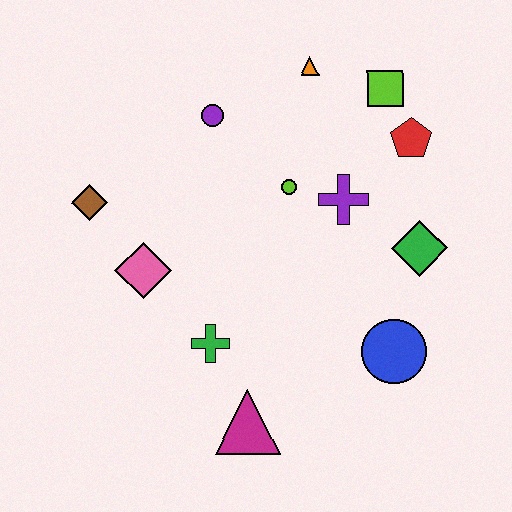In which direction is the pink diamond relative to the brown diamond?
The pink diamond is below the brown diamond.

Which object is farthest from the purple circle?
The magenta triangle is farthest from the purple circle.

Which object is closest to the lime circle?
The purple cross is closest to the lime circle.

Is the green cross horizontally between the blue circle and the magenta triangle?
No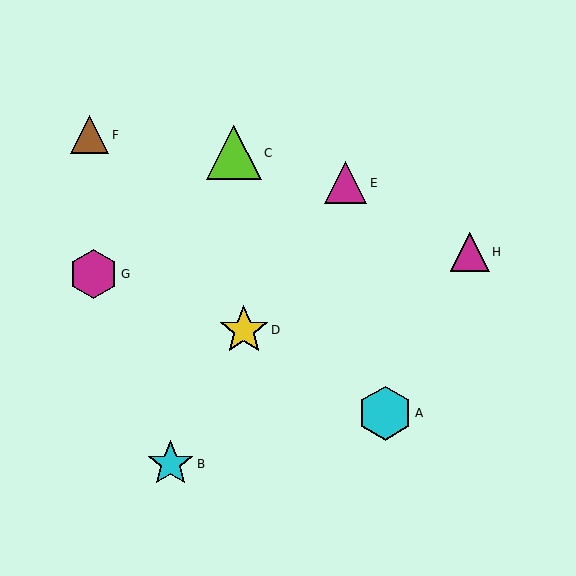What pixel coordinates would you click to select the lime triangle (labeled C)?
Click at (234, 153) to select the lime triangle C.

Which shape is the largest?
The lime triangle (labeled C) is the largest.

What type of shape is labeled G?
Shape G is a magenta hexagon.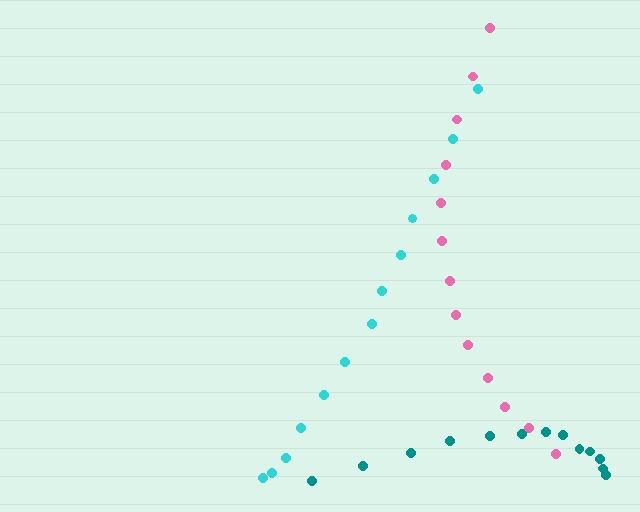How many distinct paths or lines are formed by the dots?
There are 3 distinct paths.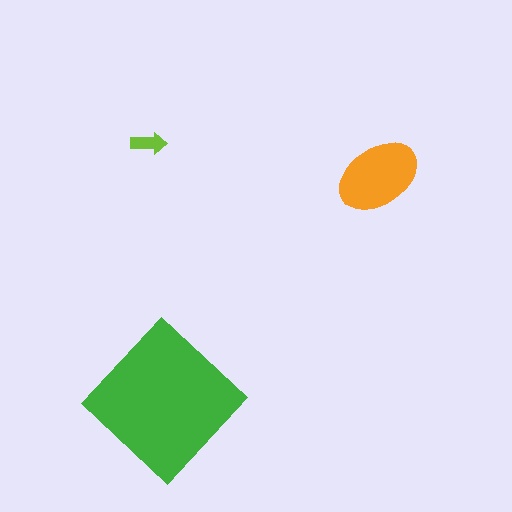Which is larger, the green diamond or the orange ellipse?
The green diamond.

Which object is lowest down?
The green diamond is bottommost.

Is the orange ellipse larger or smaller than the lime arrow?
Larger.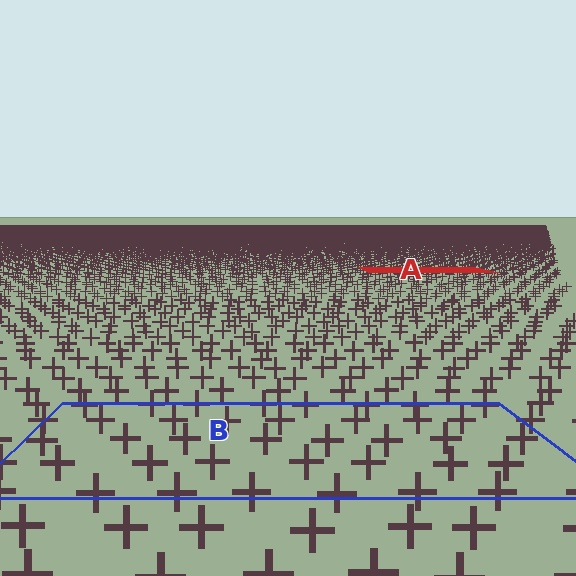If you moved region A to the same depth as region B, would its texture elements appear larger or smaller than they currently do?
They would appear larger. At a closer depth, the same texture elements are projected at a bigger on-screen size.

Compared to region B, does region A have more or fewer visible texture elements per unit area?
Region A has more texture elements per unit area — they are packed more densely because it is farther away.